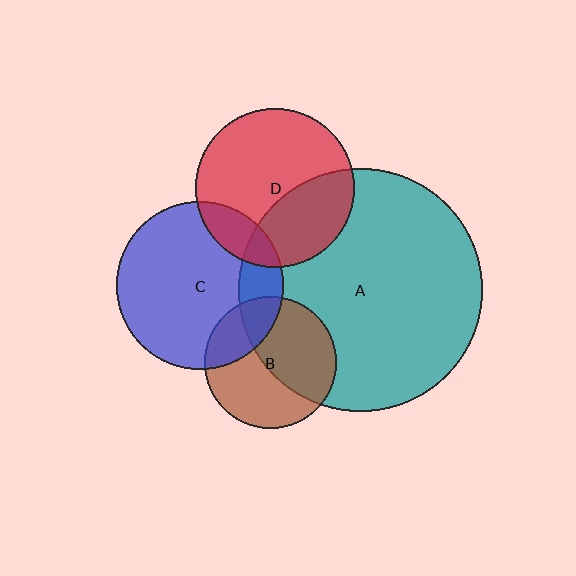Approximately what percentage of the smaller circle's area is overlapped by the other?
Approximately 15%.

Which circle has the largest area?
Circle A (teal).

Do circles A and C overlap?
Yes.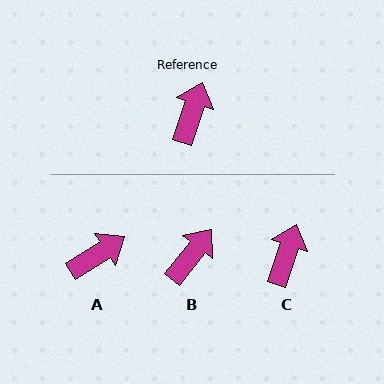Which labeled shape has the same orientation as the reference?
C.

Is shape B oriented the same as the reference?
No, it is off by about 20 degrees.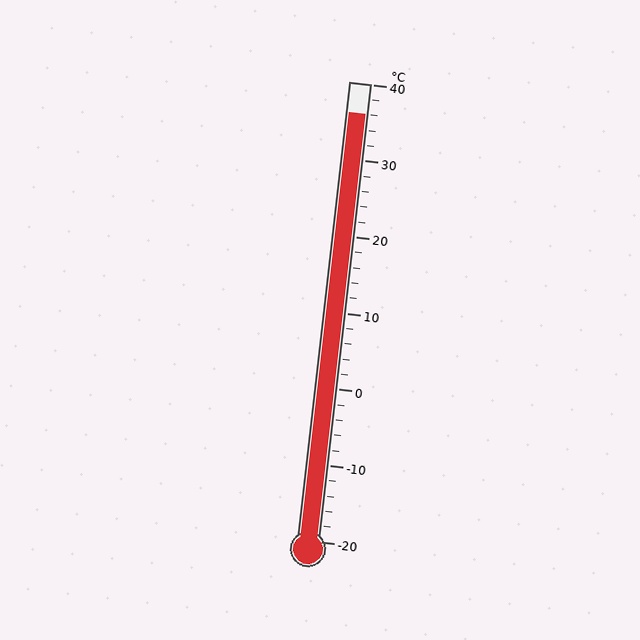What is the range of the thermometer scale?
The thermometer scale ranges from -20°C to 40°C.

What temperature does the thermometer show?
The thermometer shows approximately 36°C.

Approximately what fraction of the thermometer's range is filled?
The thermometer is filled to approximately 95% of its range.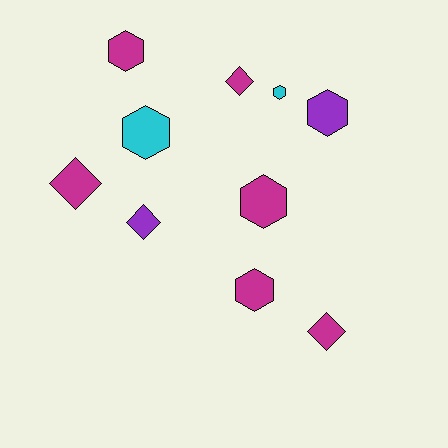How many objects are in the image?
There are 10 objects.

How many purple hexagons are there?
There is 1 purple hexagon.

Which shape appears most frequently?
Hexagon, with 6 objects.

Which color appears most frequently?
Magenta, with 6 objects.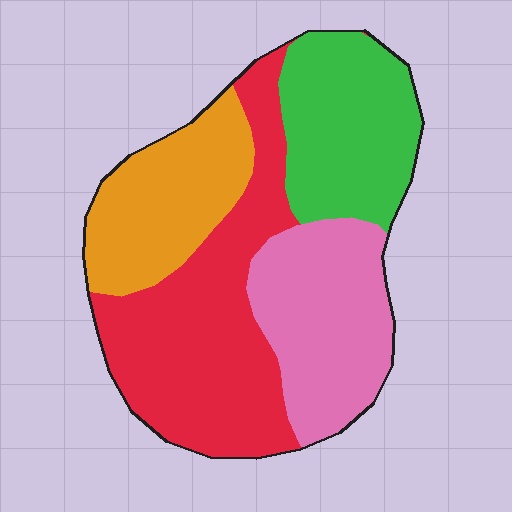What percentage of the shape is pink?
Pink takes up about one quarter (1/4) of the shape.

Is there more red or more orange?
Red.